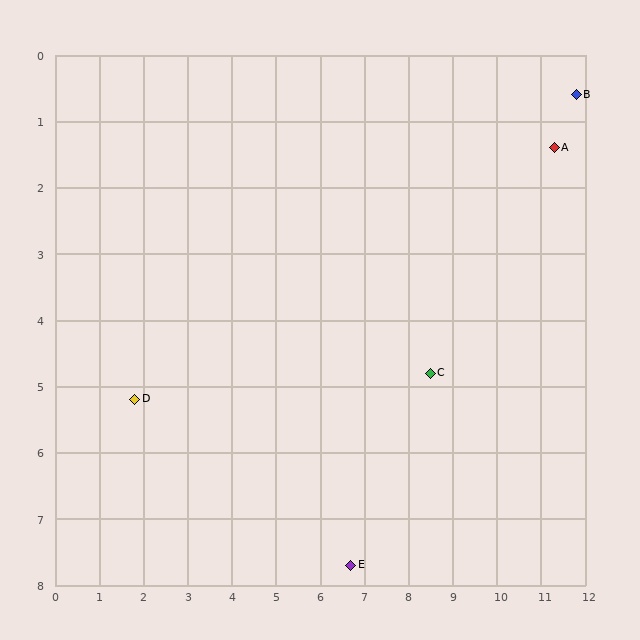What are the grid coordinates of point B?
Point B is at approximately (11.8, 0.6).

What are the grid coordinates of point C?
Point C is at approximately (8.5, 4.8).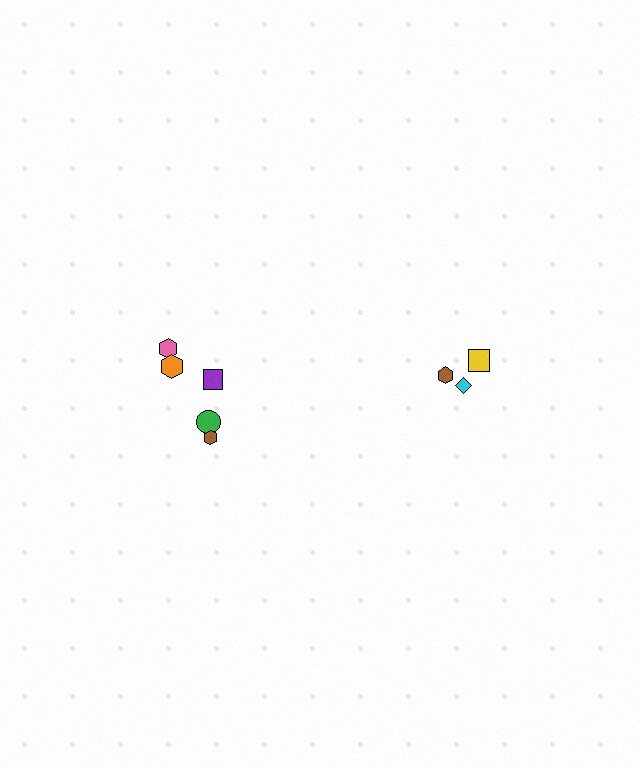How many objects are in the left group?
There are 5 objects.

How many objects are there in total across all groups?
There are 8 objects.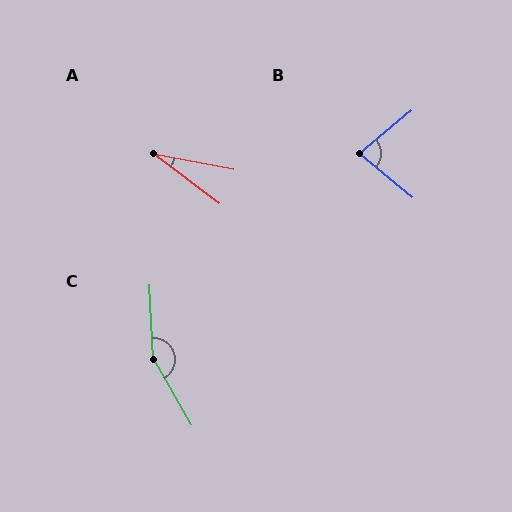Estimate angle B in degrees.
Approximately 79 degrees.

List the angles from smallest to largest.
A (27°), B (79°), C (153°).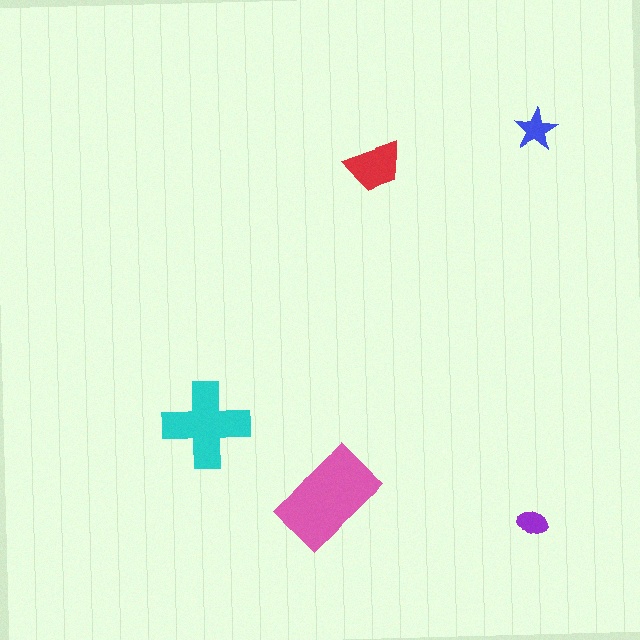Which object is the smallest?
The purple ellipse.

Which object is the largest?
The pink rectangle.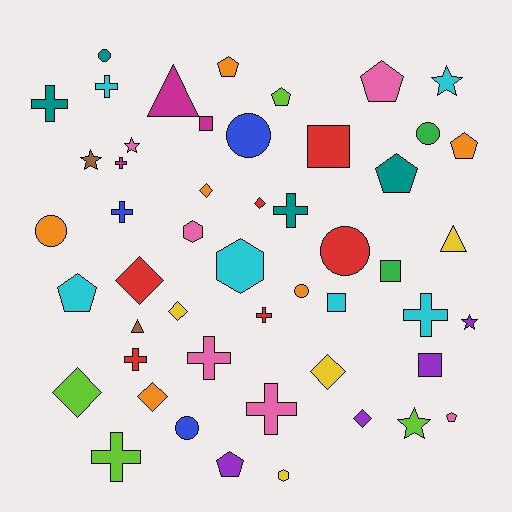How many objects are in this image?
There are 50 objects.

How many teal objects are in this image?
There are 4 teal objects.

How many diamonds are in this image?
There are 8 diamonds.